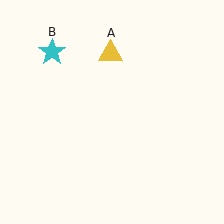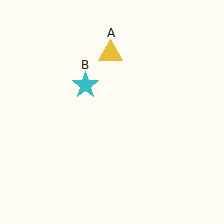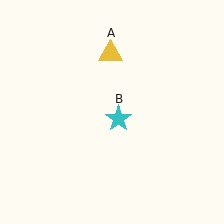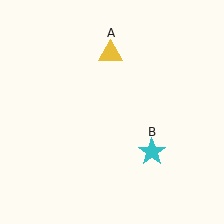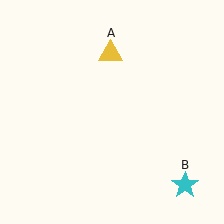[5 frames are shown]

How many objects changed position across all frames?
1 object changed position: cyan star (object B).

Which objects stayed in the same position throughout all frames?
Yellow triangle (object A) remained stationary.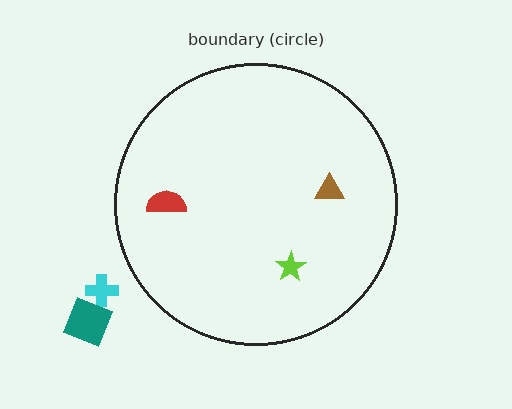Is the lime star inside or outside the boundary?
Inside.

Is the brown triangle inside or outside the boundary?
Inside.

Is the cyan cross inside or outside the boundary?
Outside.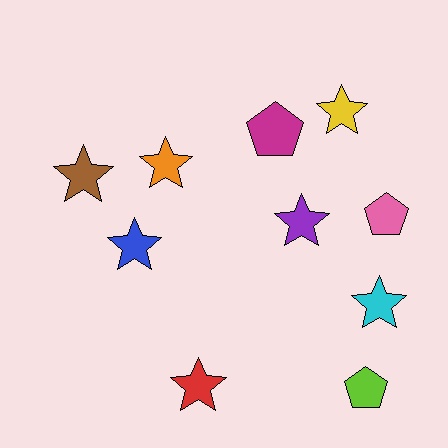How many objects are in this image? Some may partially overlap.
There are 10 objects.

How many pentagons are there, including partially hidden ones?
There are 3 pentagons.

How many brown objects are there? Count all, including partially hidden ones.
There is 1 brown object.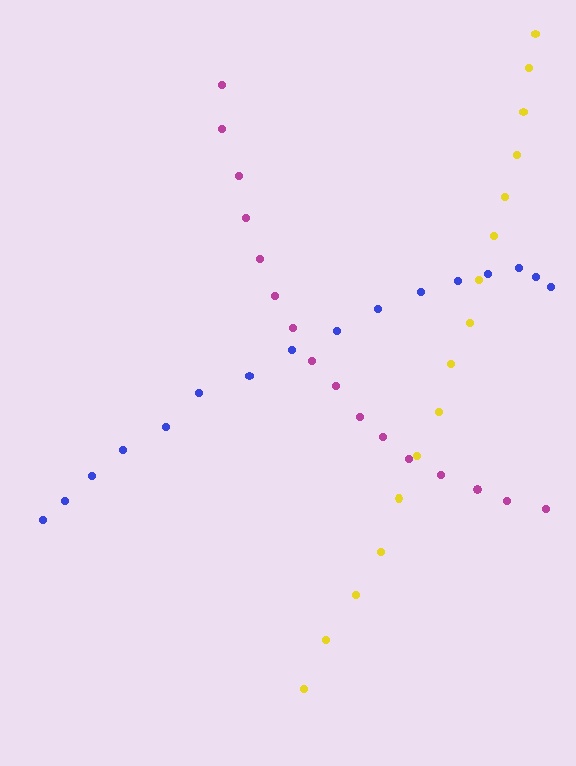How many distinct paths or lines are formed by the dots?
There are 3 distinct paths.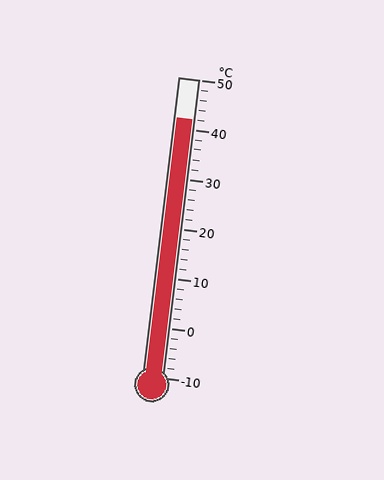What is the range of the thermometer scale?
The thermometer scale ranges from -10°C to 50°C.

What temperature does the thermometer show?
The thermometer shows approximately 42°C.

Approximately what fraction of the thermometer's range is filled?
The thermometer is filled to approximately 85% of its range.